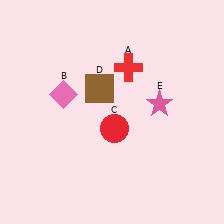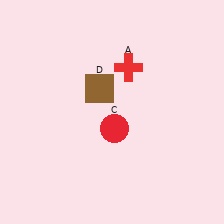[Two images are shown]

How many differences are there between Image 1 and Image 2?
There are 2 differences between the two images.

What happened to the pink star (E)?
The pink star (E) was removed in Image 2. It was in the top-right area of Image 1.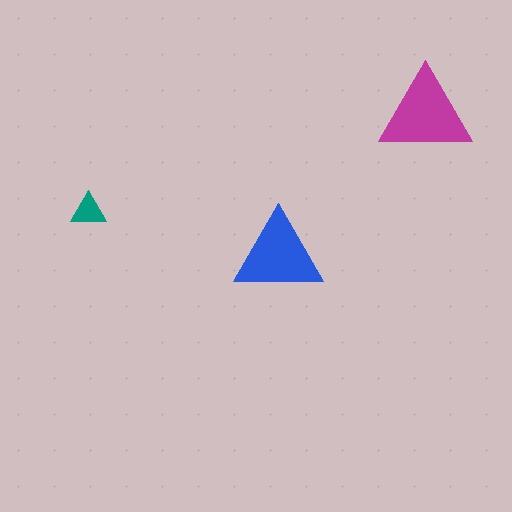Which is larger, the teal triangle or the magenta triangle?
The magenta one.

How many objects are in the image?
There are 3 objects in the image.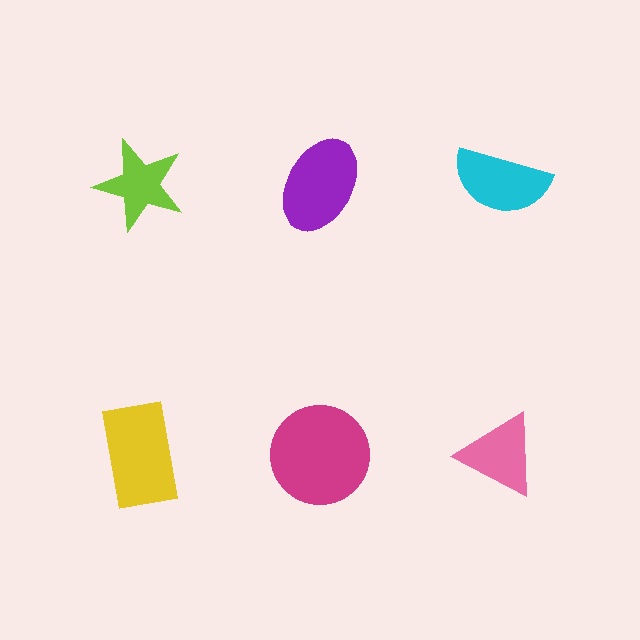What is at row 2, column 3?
A pink triangle.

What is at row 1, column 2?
A purple ellipse.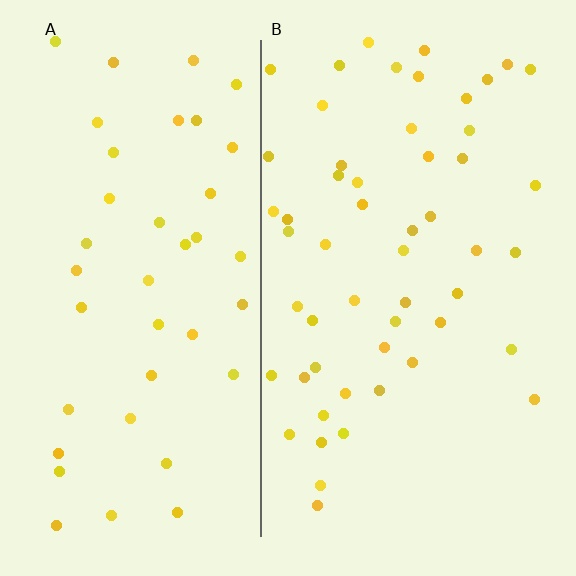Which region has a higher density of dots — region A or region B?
B (the right).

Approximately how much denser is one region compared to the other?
Approximately 1.3× — region B over region A.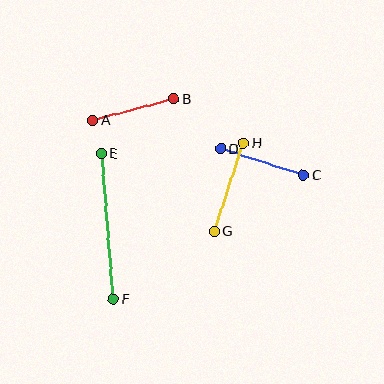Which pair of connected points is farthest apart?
Points E and F are farthest apart.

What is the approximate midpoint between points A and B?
The midpoint is at approximately (133, 109) pixels.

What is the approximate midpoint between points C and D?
The midpoint is at approximately (262, 162) pixels.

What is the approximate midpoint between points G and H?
The midpoint is at approximately (229, 187) pixels.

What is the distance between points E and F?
The distance is approximately 146 pixels.